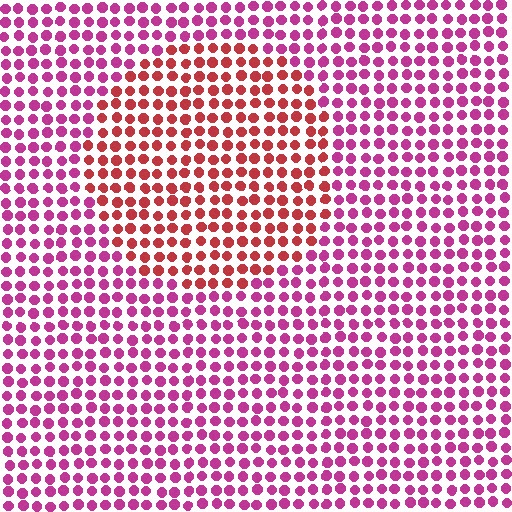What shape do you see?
I see a circle.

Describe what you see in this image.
The image is filled with small magenta elements in a uniform arrangement. A circle-shaped region is visible where the elements are tinted to a slightly different hue, forming a subtle color boundary.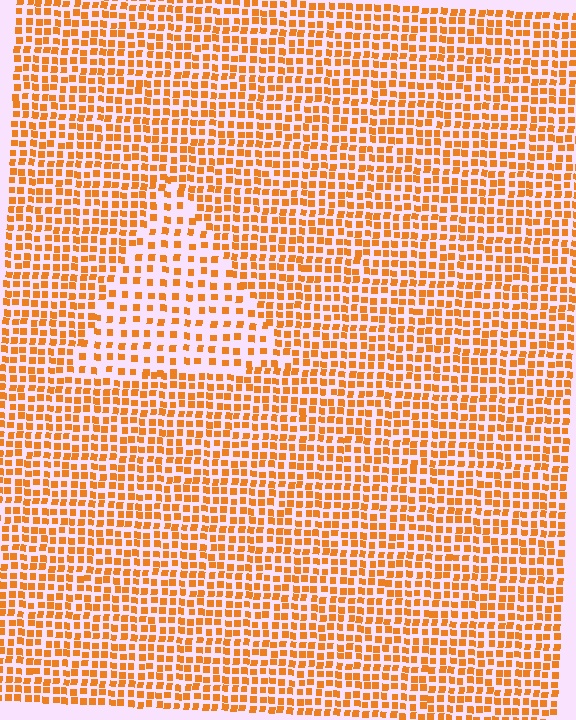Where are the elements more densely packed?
The elements are more densely packed outside the triangle boundary.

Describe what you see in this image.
The image contains small orange elements arranged at two different densities. A triangle-shaped region is visible where the elements are less densely packed than the surrounding area.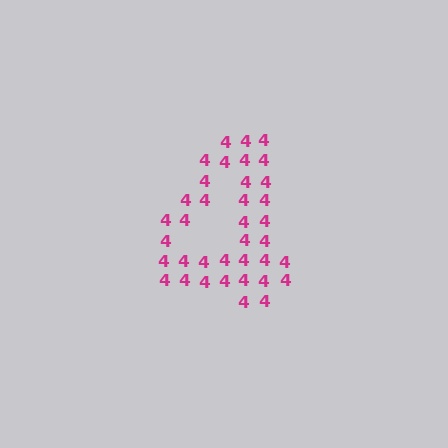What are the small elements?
The small elements are digit 4's.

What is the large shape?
The large shape is the digit 4.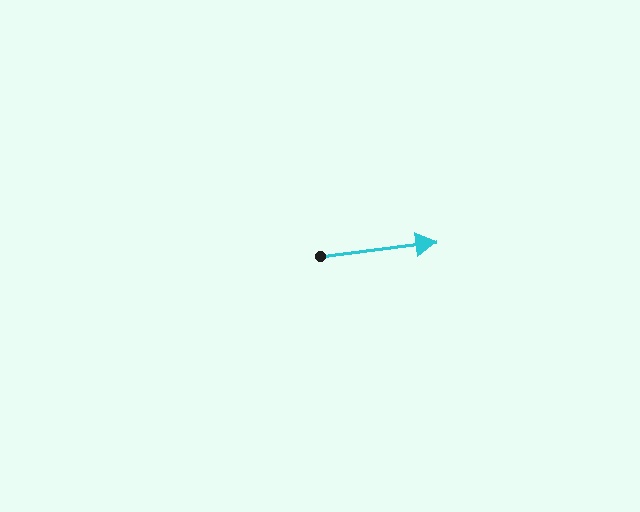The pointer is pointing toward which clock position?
Roughly 3 o'clock.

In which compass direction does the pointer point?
East.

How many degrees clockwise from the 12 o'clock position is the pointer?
Approximately 83 degrees.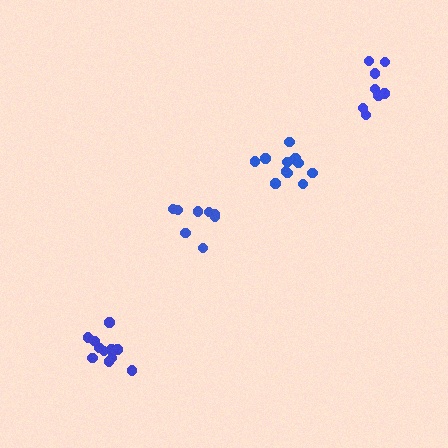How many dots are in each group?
Group 1: 11 dots, Group 2: 8 dots, Group 3: 12 dots, Group 4: 8 dots (39 total).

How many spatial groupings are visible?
There are 4 spatial groupings.